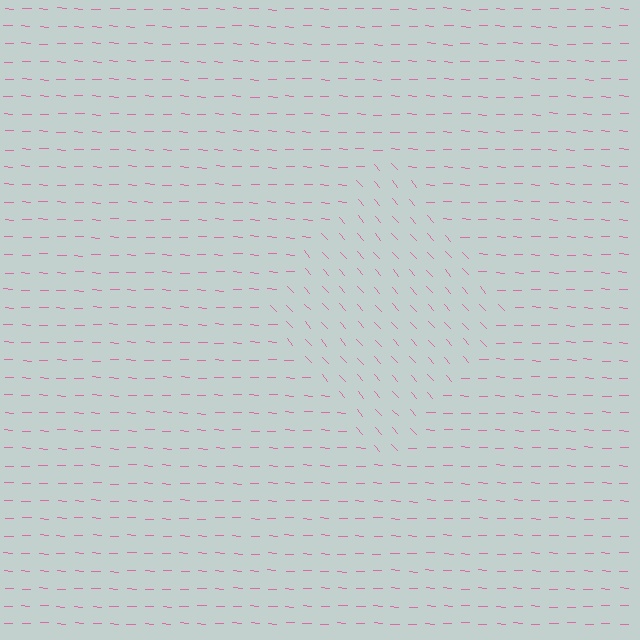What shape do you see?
I see a diamond.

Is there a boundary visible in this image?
Yes, there is a texture boundary formed by a change in line orientation.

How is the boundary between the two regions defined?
The boundary is defined purely by a change in line orientation (approximately 45 degrees difference). All lines are the same color and thickness.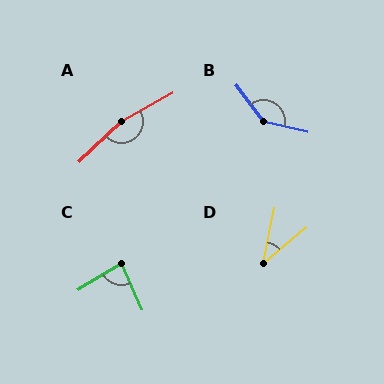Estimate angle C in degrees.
Approximately 82 degrees.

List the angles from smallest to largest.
D (38°), C (82°), B (140°), A (166°).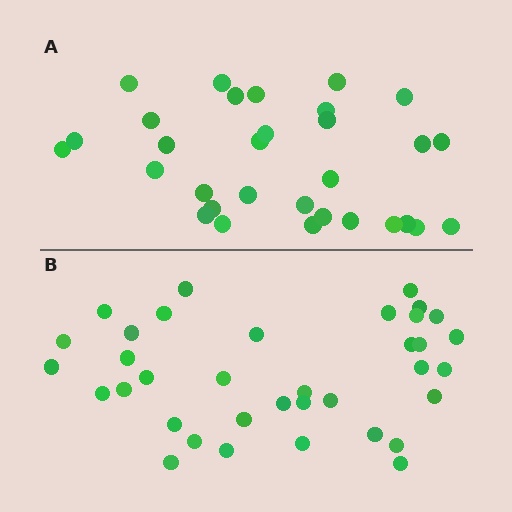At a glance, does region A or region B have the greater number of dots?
Region B (the bottom region) has more dots.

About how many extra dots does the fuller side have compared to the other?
Region B has about 5 more dots than region A.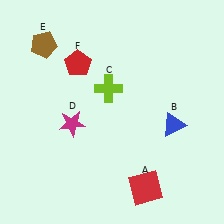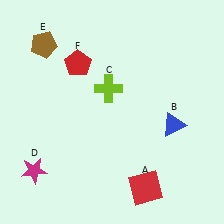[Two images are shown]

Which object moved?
The magenta star (D) moved down.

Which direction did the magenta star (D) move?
The magenta star (D) moved down.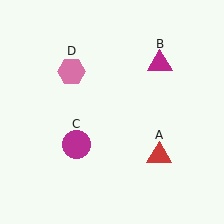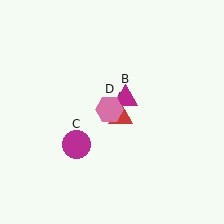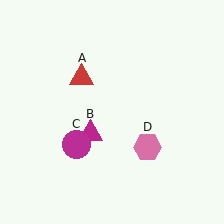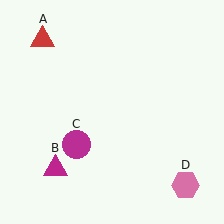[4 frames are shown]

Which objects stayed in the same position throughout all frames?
Magenta circle (object C) remained stationary.